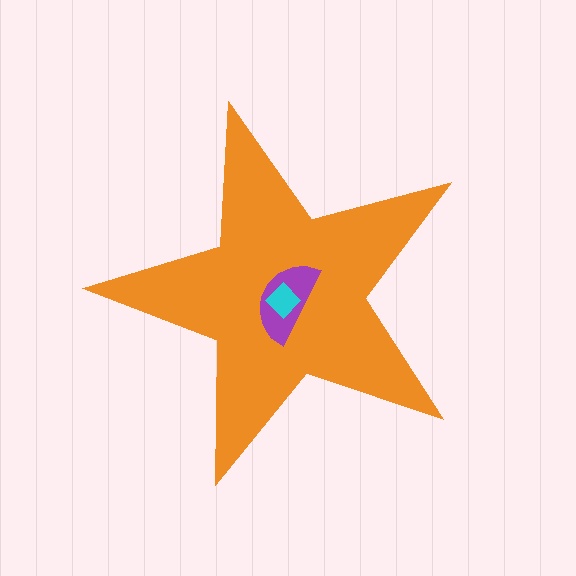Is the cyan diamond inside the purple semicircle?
Yes.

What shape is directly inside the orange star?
The purple semicircle.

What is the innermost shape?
The cyan diamond.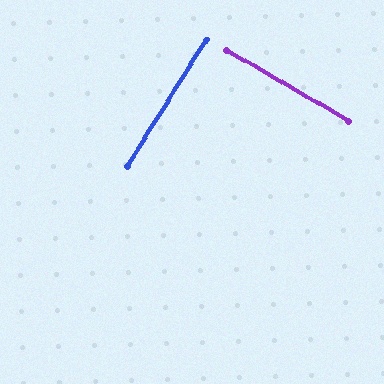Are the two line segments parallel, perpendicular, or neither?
Perpendicular — they meet at approximately 88°.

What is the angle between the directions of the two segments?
Approximately 88 degrees.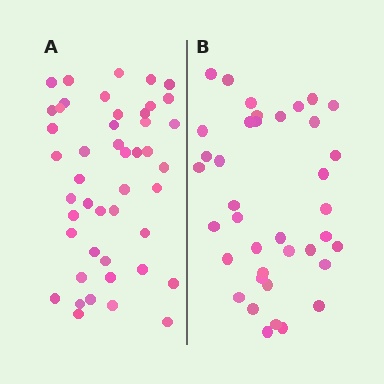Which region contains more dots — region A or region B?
Region A (the left region) has more dots.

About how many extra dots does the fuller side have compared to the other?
Region A has roughly 8 or so more dots than region B.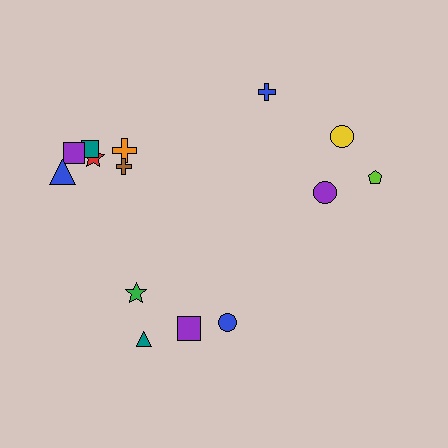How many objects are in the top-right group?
There are 4 objects.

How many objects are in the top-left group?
There are 6 objects.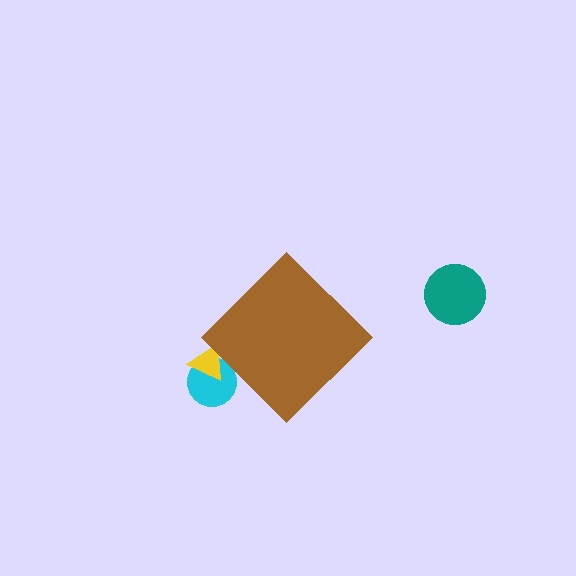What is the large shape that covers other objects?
A brown diamond.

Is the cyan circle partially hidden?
Yes, the cyan circle is partially hidden behind the brown diamond.